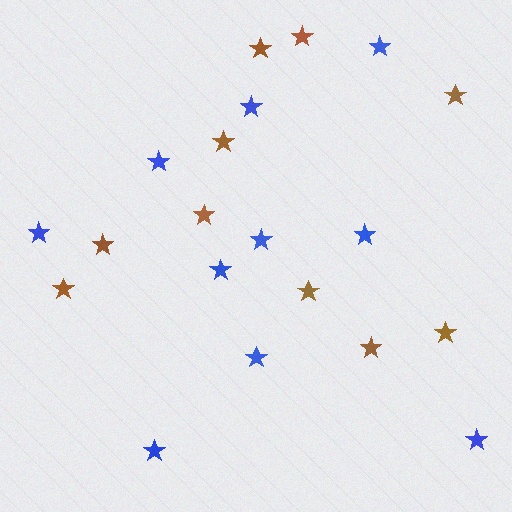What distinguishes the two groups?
There are 2 groups: one group of brown stars (10) and one group of blue stars (10).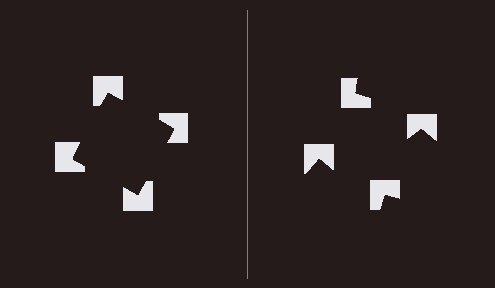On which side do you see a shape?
An illusory square appears on the left side. On the right side the wedge cuts are rotated, so no coherent shape forms.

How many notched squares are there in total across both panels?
8 — 4 on each side.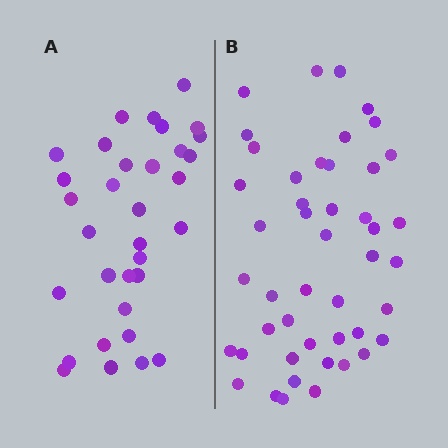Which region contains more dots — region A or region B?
Region B (the right region) has more dots.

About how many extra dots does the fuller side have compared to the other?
Region B has approximately 15 more dots than region A.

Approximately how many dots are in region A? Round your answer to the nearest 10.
About 30 dots. (The exact count is 33, which rounds to 30.)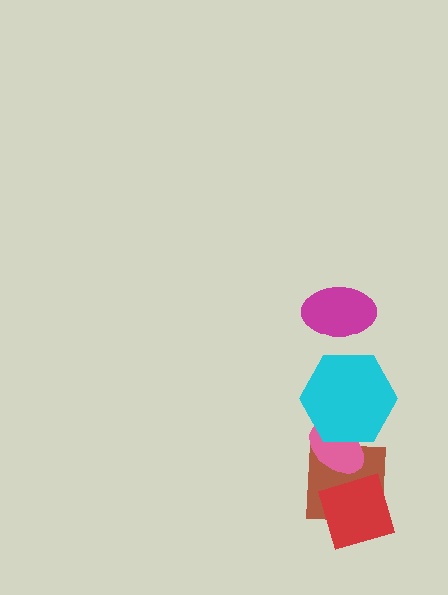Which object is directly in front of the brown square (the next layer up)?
The pink ellipse is directly in front of the brown square.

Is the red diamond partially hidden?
No, no other shape covers it.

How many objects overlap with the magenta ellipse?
0 objects overlap with the magenta ellipse.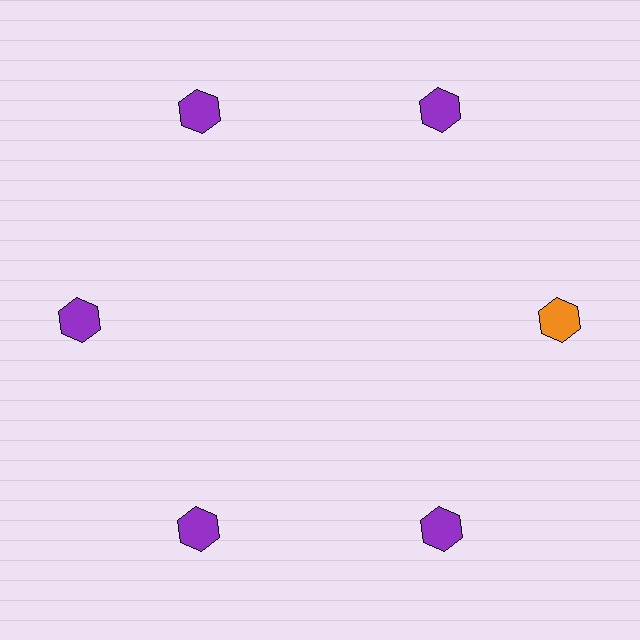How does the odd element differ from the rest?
It has a different color: orange instead of purple.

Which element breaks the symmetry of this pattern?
The orange hexagon at roughly the 3 o'clock position breaks the symmetry. All other shapes are purple hexagons.